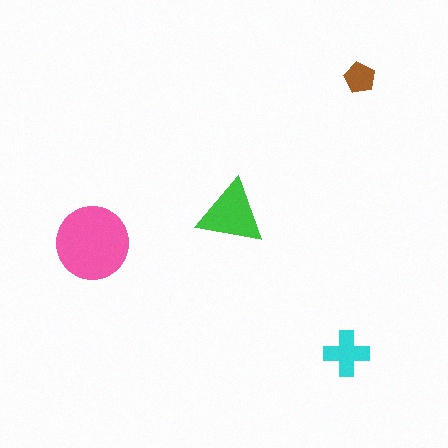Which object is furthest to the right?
The brown pentagon is rightmost.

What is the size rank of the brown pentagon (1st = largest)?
4th.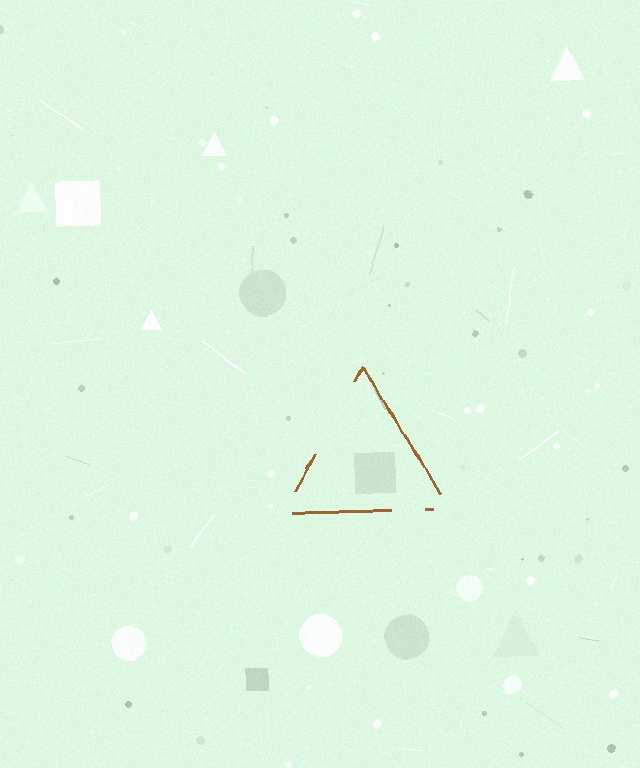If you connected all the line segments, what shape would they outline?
They would outline a triangle.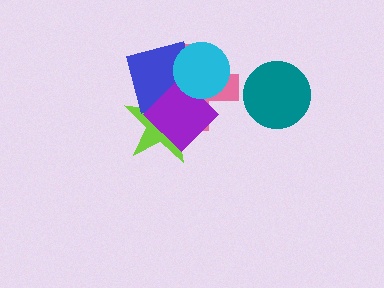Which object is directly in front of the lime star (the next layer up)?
The blue square is directly in front of the lime star.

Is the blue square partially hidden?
Yes, it is partially covered by another shape.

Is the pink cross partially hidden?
Yes, it is partially covered by another shape.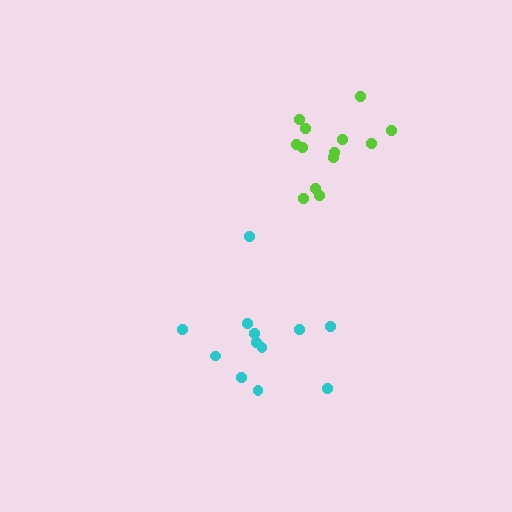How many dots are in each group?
Group 1: 13 dots, Group 2: 12 dots (25 total).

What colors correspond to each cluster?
The clusters are colored: lime, cyan.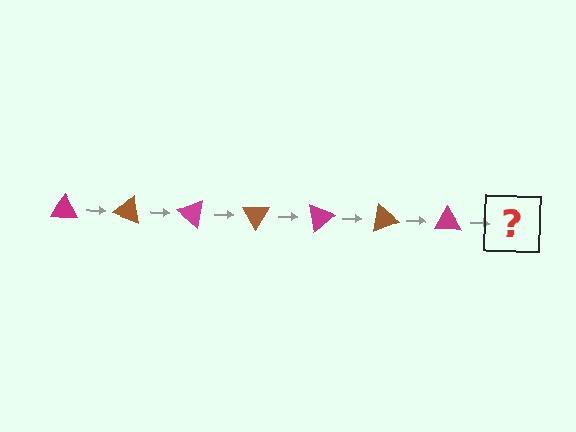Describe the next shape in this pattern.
It should be a brown triangle, rotated 140 degrees from the start.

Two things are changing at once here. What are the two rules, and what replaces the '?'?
The two rules are that it rotates 20 degrees each step and the color cycles through magenta and brown. The '?' should be a brown triangle, rotated 140 degrees from the start.